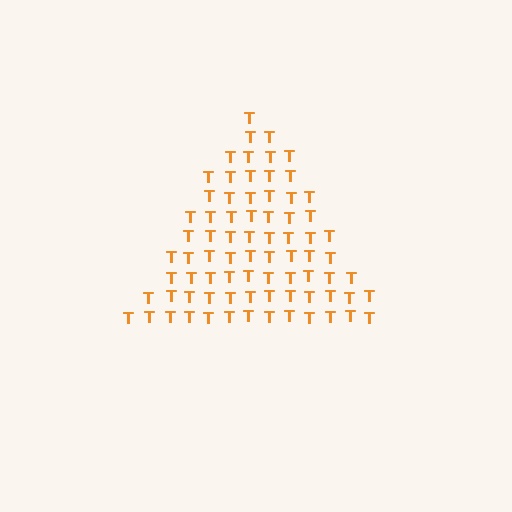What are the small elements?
The small elements are letter T's.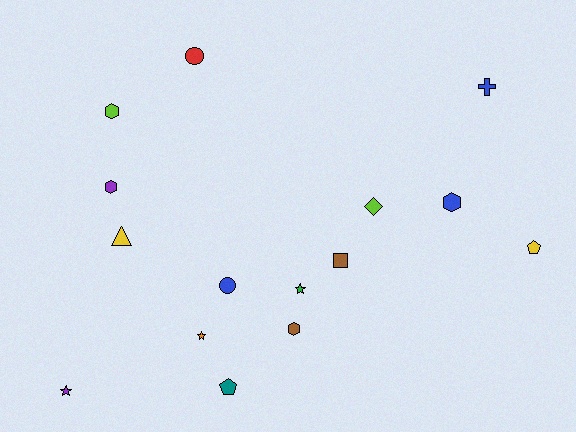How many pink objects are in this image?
There are no pink objects.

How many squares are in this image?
There is 1 square.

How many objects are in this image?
There are 15 objects.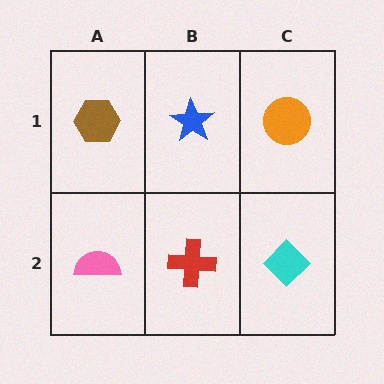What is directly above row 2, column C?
An orange circle.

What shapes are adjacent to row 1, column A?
A pink semicircle (row 2, column A), a blue star (row 1, column B).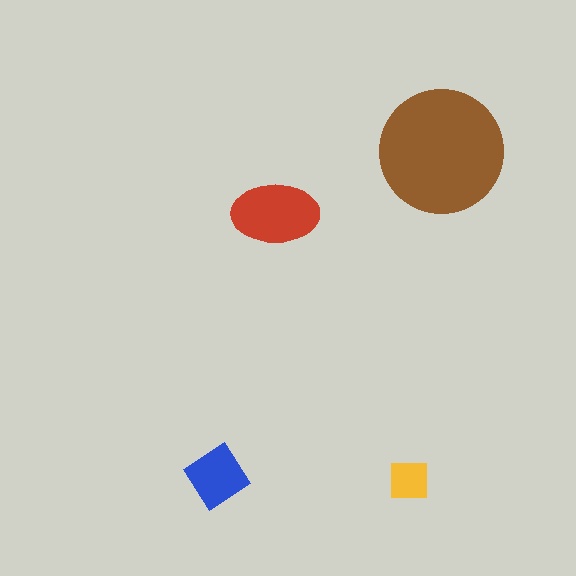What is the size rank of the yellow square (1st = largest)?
4th.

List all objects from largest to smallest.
The brown circle, the red ellipse, the blue diamond, the yellow square.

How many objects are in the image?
There are 4 objects in the image.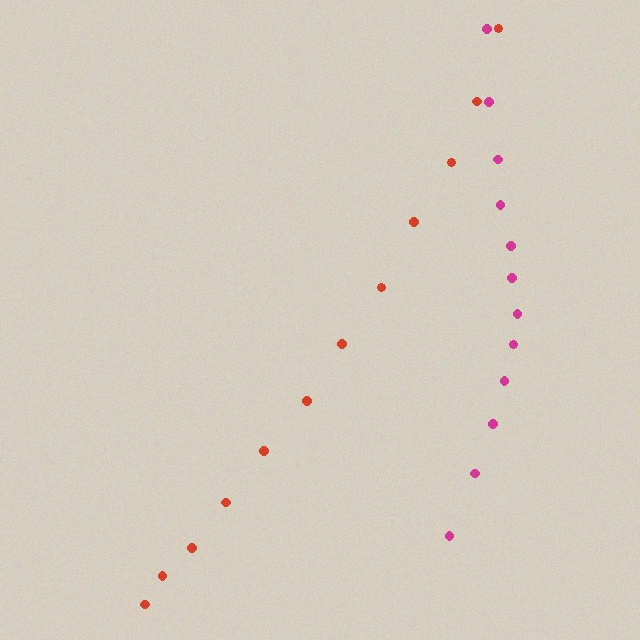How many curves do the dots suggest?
There are 2 distinct paths.